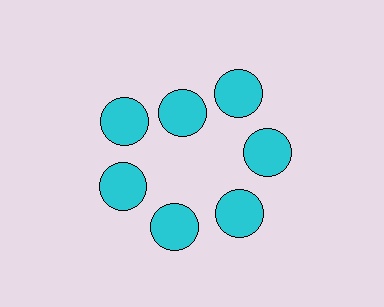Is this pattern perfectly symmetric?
No. The 7 cyan circles are arranged in a ring, but one element near the 12 o'clock position is pulled inward toward the center, breaking the 7-fold rotational symmetry.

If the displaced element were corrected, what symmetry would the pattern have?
It would have 7-fold rotational symmetry — the pattern would map onto itself every 51 degrees.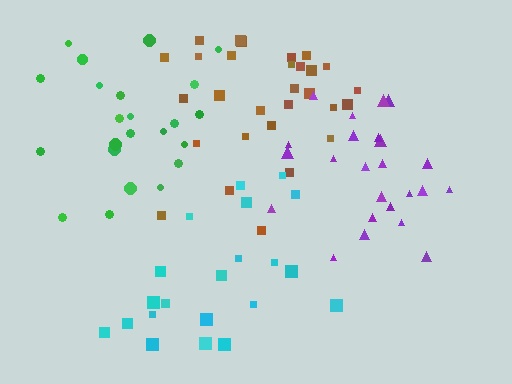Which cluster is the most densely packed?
Brown.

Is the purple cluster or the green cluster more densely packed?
Purple.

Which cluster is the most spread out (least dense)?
Cyan.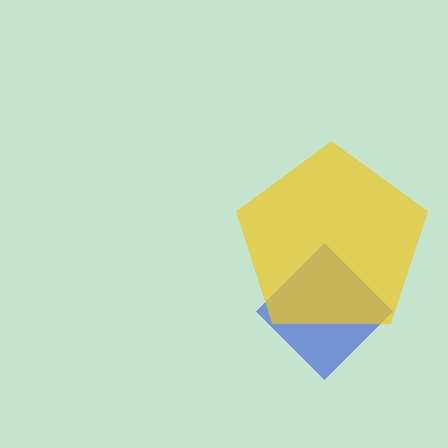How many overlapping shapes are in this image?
There are 2 overlapping shapes in the image.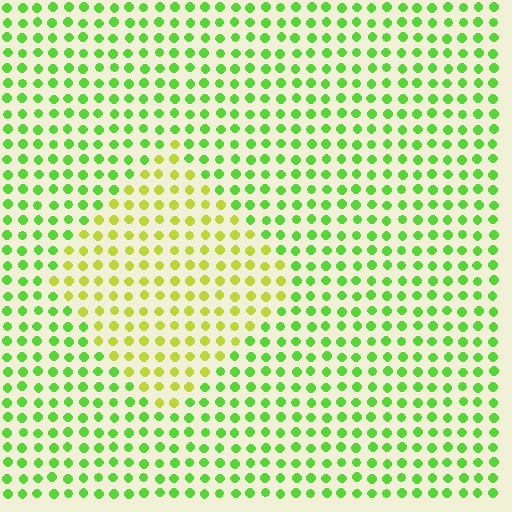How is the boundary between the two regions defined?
The boundary is defined purely by a slight shift in hue (about 38 degrees). Spacing, size, and orientation are identical on both sides.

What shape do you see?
I see a diamond.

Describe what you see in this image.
The image is filled with small lime elements in a uniform arrangement. A diamond-shaped region is visible where the elements are tinted to a slightly different hue, forming a subtle color boundary.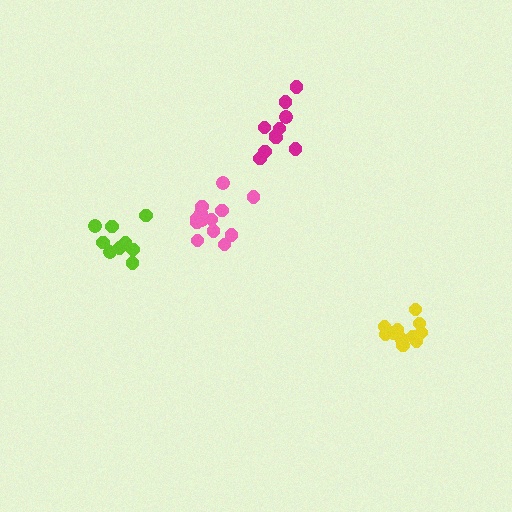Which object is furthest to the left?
The lime cluster is leftmost.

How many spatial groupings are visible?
There are 4 spatial groupings.